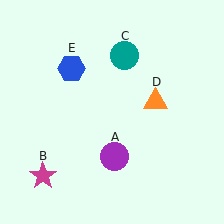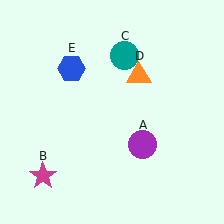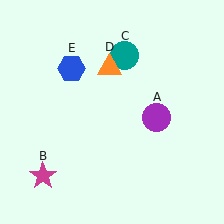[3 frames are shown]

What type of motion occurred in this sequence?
The purple circle (object A), orange triangle (object D) rotated counterclockwise around the center of the scene.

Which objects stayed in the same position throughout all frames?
Magenta star (object B) and teal circle (object C) and blue hexagon (object E) remained stationary.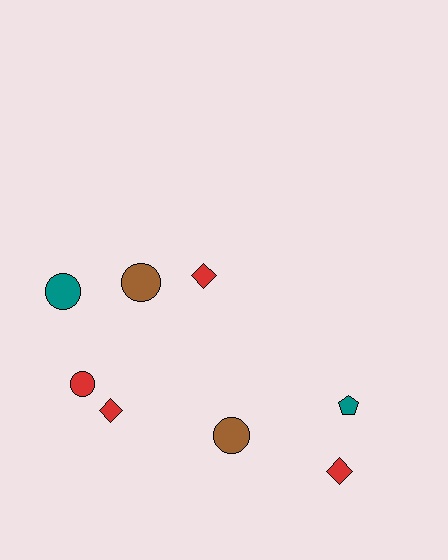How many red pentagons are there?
There are no red pentagons.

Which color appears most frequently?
Red, with 4 objects.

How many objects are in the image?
There are 8 objects.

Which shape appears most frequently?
Circle, with 4 objects.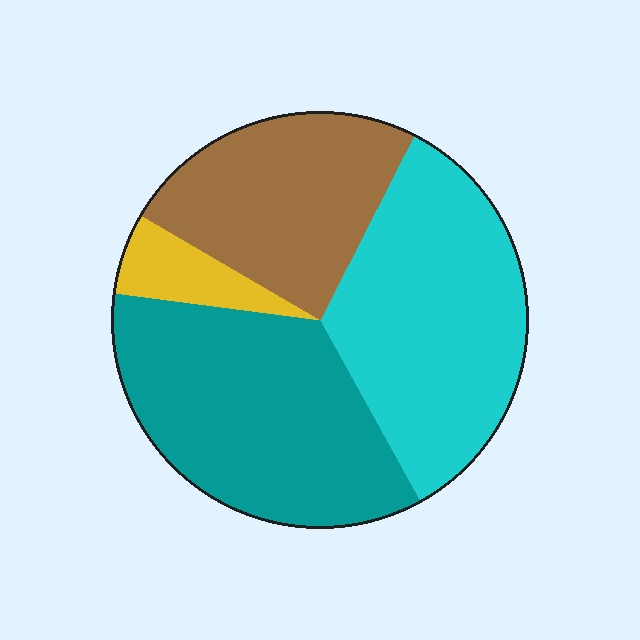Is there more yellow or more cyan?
Cyan.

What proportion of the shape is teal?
Teal takes up between a third and a half of the shape.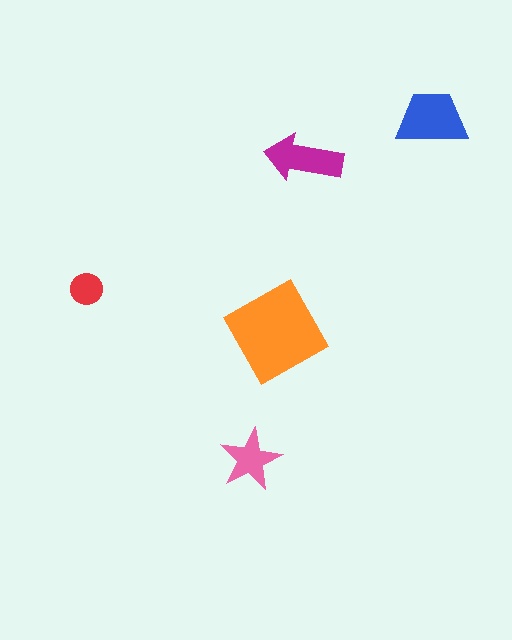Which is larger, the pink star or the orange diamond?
The orange diamond.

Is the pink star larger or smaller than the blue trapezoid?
Smaller.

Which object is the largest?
The orange diamond.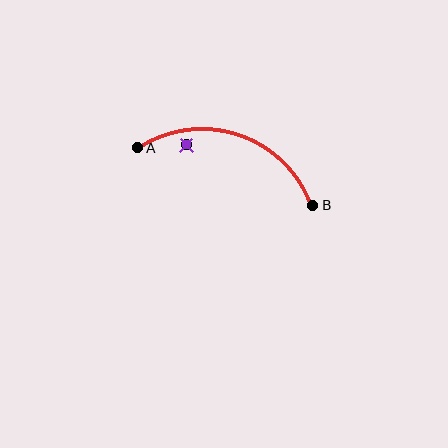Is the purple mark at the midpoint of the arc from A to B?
No — the purple mark does not lie on the arc at all. It sits slightly inside the curve.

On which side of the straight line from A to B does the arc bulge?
The arc bulges above the straight line connecting A and B.